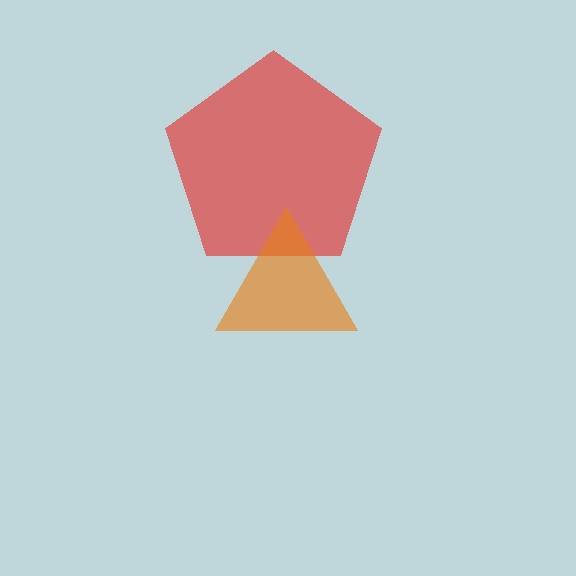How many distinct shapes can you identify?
There are 2 distinct shapes: a red pentagon, an orange triangle.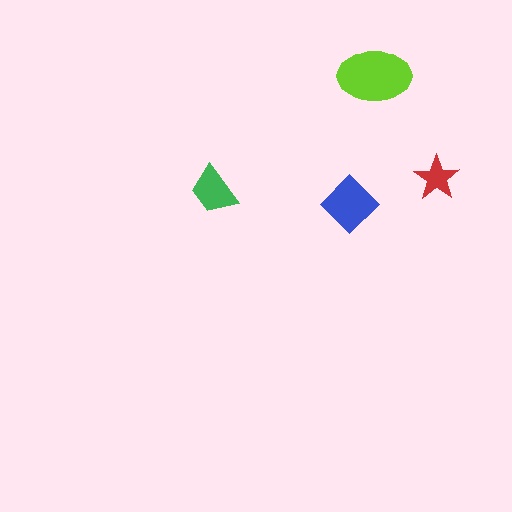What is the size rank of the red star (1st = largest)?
4th.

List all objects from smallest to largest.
The red star, the green trapezoid, the blue diamond, the lime ellipse.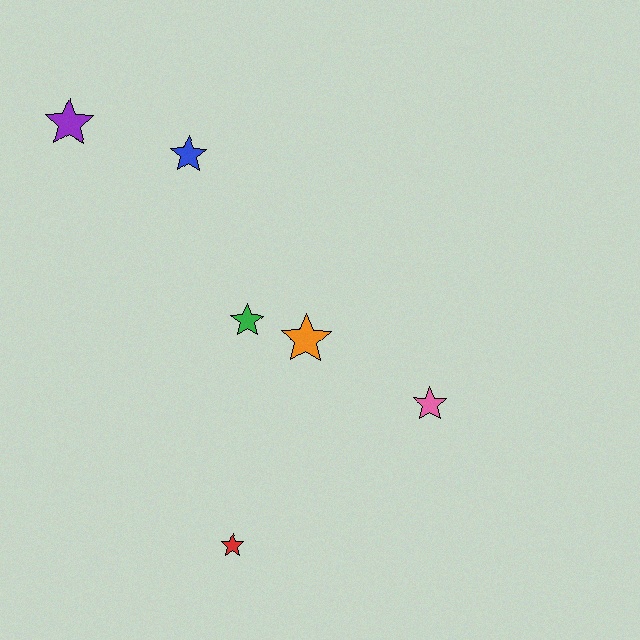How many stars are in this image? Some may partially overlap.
There are 6 stars.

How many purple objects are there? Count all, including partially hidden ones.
There is 1 purple object.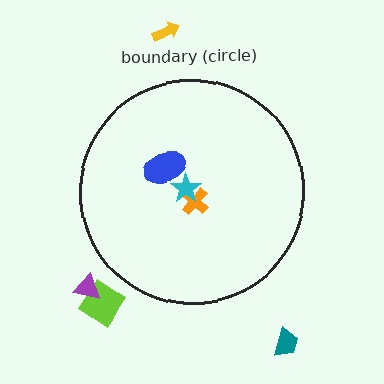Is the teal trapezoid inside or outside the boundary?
Outside.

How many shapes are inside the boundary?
3 inside, 4 outside.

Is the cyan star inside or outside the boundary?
Inside.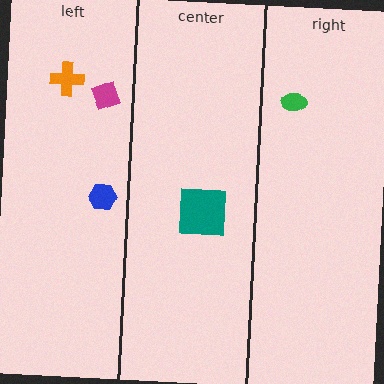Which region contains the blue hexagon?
The left region.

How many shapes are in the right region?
1.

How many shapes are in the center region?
1.